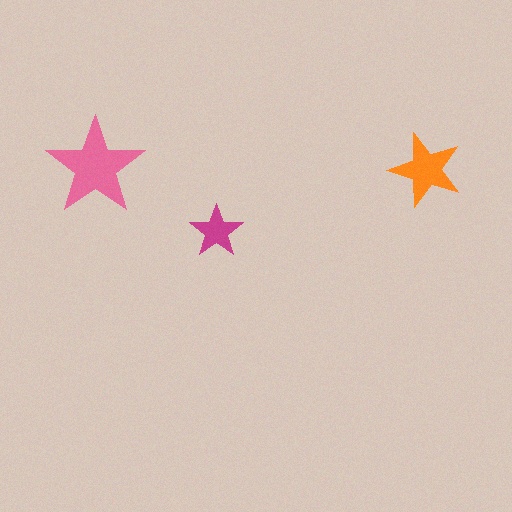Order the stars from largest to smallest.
the pink one, the orange one, the magenta one.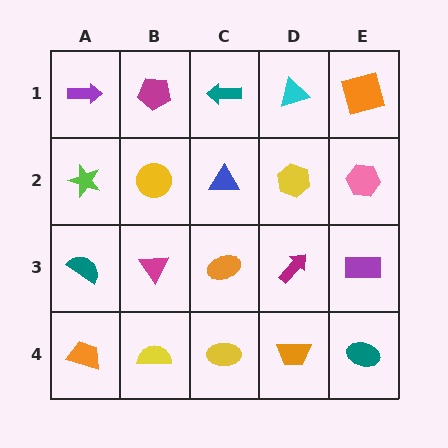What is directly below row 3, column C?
A yellow ellipse.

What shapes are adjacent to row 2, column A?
A purple arrow (row 1, column A), a teal semicircle (row 3, column A), a yellow circle (row 2, column B).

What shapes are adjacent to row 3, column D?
A yellow hexagon (row 2, column D), an orange trapezoid (row 4, column D), an orange ellipse (row 3, column C), a purple rectangle (row 3, column E).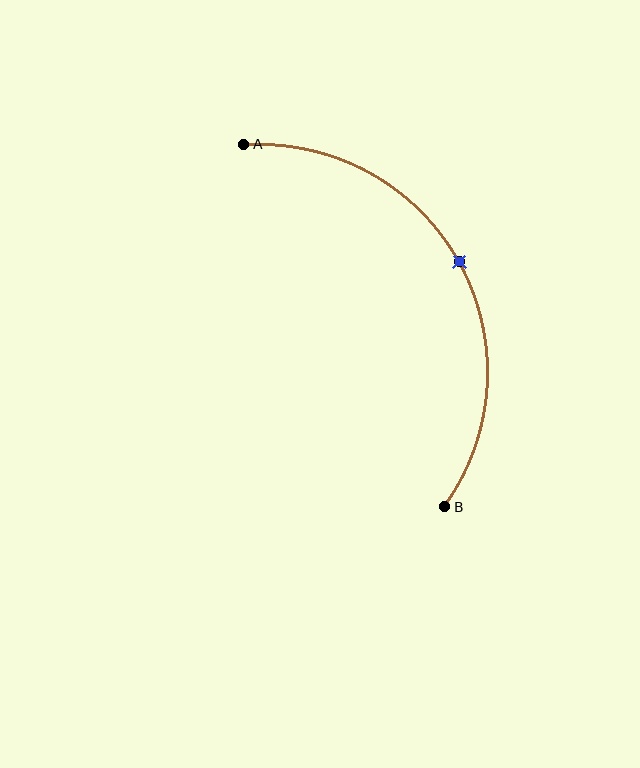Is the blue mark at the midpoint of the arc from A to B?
Yes. The blue mark lies on the arc at equal arc-length from both A and B — it is the arc midpoint.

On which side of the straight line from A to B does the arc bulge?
The arc bulges to the right of the straight line connecting A and B.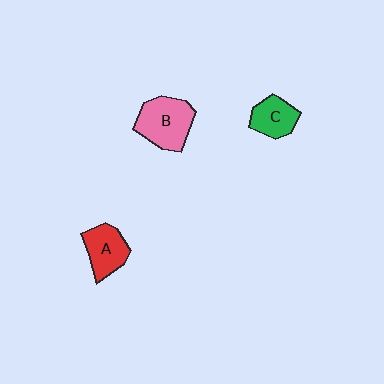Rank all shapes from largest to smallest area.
From largest to smallest: B (pink), A (red), C (green).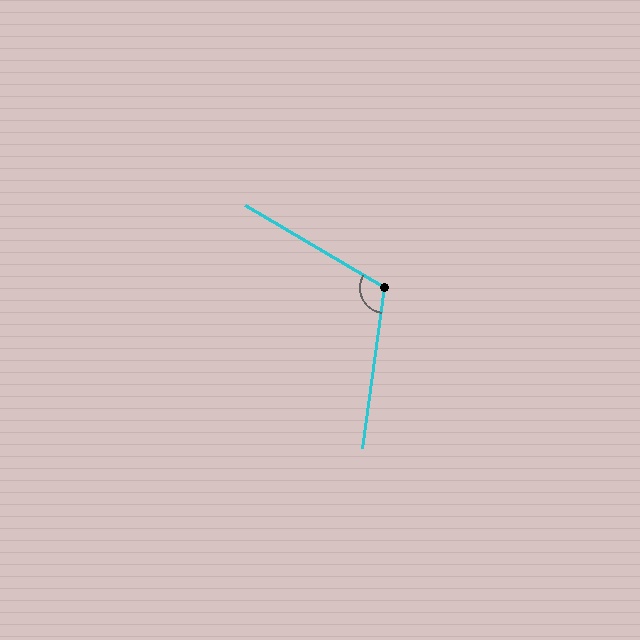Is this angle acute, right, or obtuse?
It is obtuse.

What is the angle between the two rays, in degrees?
Approximately 113 degrees.